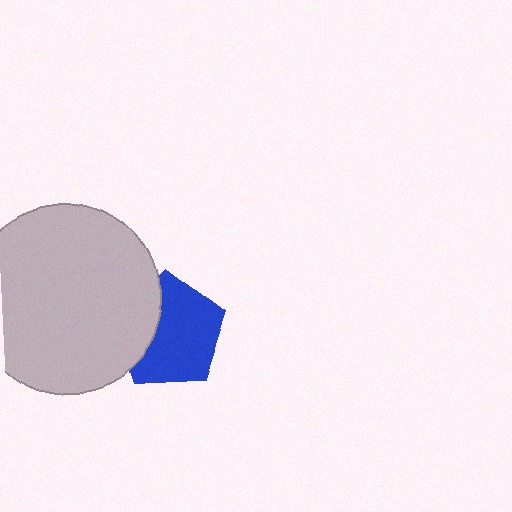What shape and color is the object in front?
The object in front is a light gray circle.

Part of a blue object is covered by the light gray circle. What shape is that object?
It is a pentagon.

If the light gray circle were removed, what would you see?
You would see the complete blue pentagon.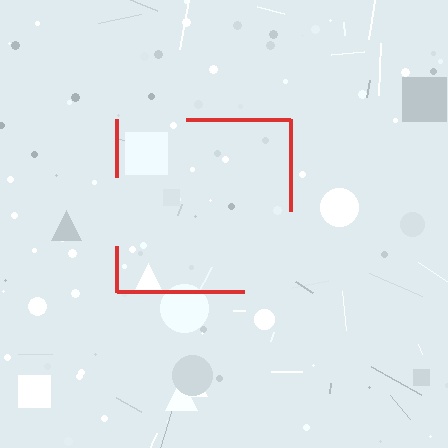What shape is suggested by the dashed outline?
The dashed outline suggests a square.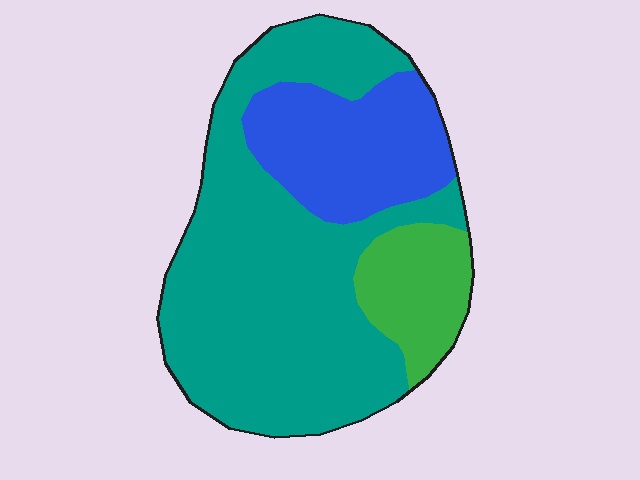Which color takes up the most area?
Teal, at roughly 65%.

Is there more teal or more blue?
Teal.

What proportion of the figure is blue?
Blue takes up about one quarter (1/4) of the figure.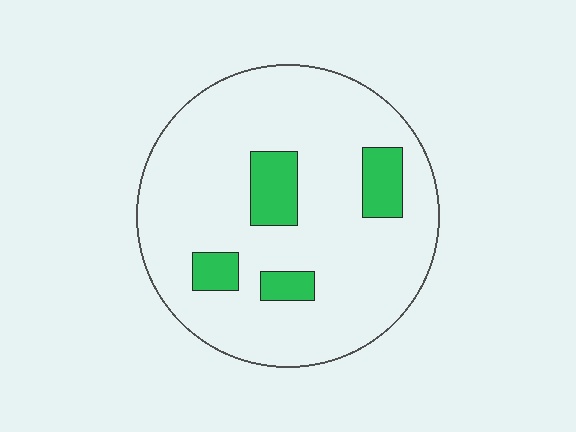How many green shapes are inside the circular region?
4.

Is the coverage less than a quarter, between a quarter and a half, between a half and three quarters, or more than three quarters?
Less than a quarter.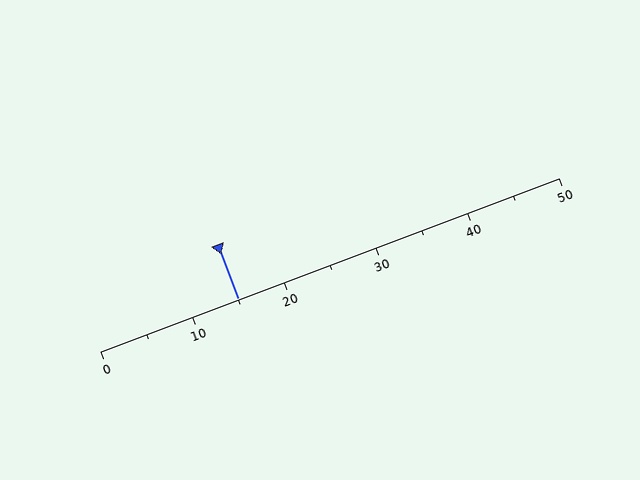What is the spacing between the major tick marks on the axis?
The major ticks are spaced 10 apart.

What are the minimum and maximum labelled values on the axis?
The axis runs from 0 to 50.